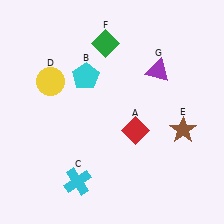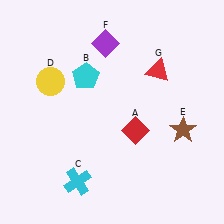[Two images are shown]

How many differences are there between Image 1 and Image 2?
There are 2 differences between the two images.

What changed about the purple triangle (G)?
In Image 1, G is purple. In Image 2, it changed to red.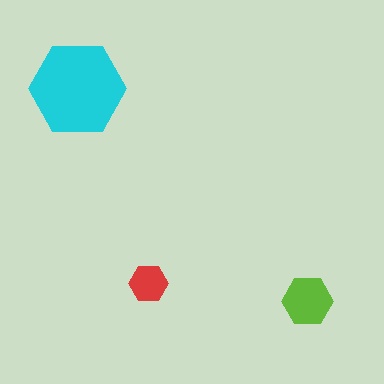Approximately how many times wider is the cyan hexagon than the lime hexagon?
About 2 times wider.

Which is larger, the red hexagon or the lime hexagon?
The lime one.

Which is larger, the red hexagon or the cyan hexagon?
The cyan one.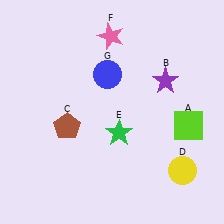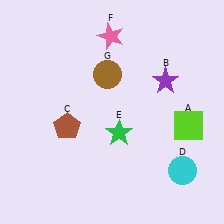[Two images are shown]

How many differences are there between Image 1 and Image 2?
There are 2 differences between the two images.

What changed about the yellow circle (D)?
In Image 1, D is yellow. In Image 2, it changed to cyan.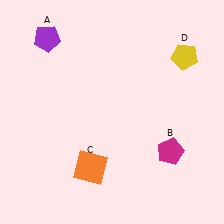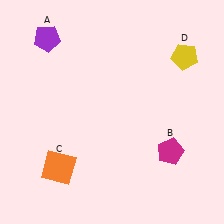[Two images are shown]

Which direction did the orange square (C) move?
The orange square (C) moved left.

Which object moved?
The orange square (C) moved left.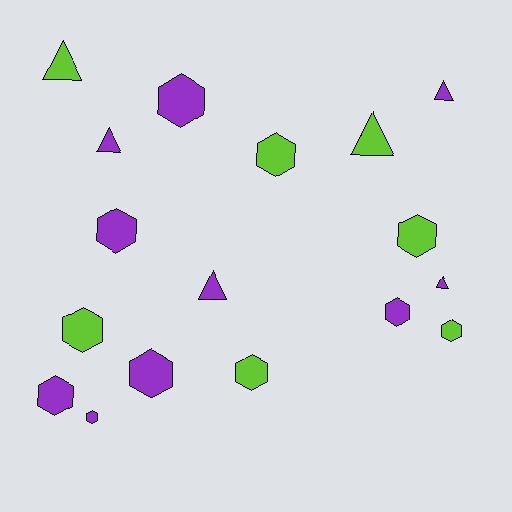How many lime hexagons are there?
There are 5 lime hexagons.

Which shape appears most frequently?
Hexagon, with 11 objects.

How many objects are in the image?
There are 17 objects.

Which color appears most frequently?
Purple, with 10 objects.